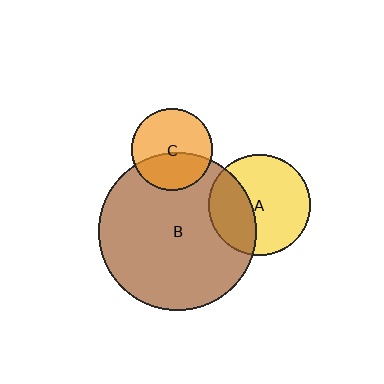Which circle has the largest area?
Circle B (brown).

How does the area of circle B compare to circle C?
Approximately 3.7 times.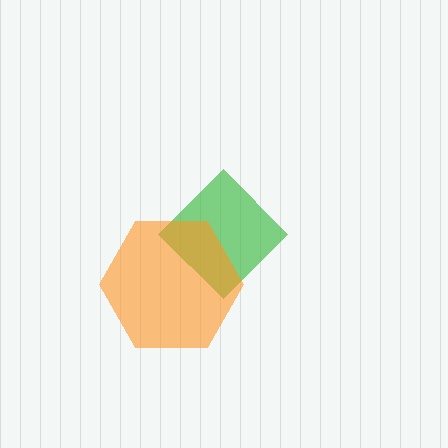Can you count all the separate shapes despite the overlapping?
Yes, there are 2 separate shapes.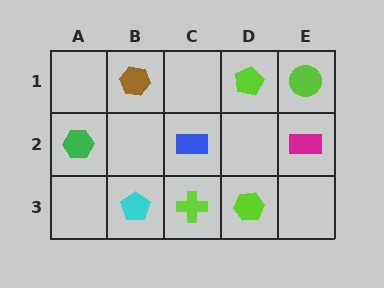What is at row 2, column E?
A magenta rectangle.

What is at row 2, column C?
A blue rectangle.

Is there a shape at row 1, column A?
No, that cell is empty.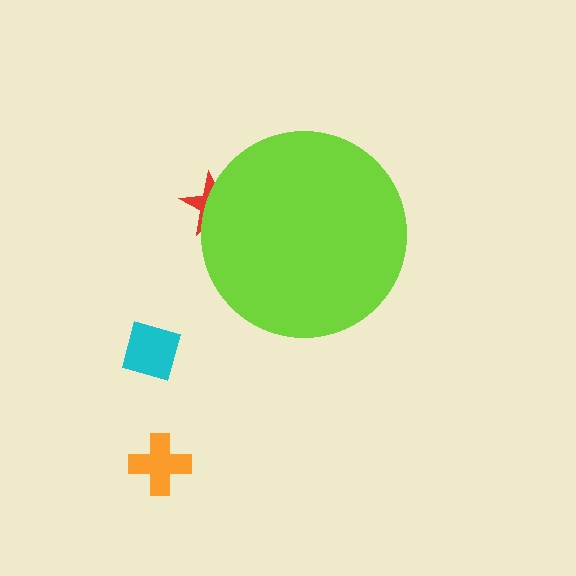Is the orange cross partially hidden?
No, the orange cross is fully visible.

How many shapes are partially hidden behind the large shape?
1 shape is partially hidden.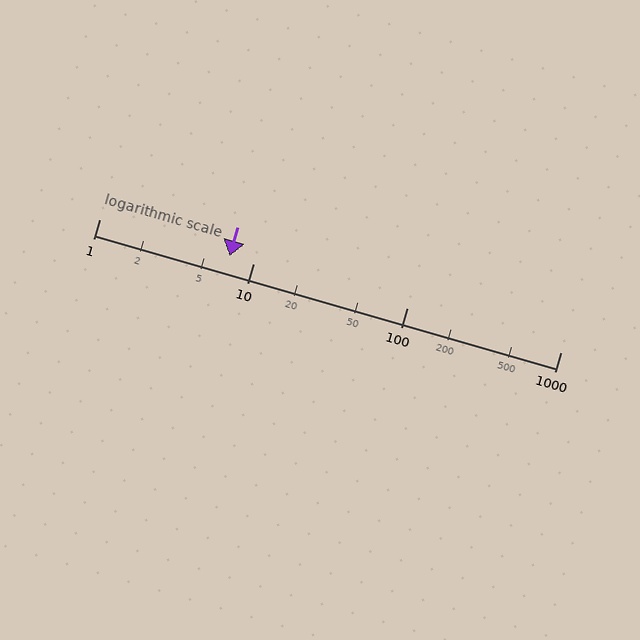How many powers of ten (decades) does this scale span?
The scale spans 3 decades, from 1 to 1000.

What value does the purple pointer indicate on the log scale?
The pointer indicates approximately 7.